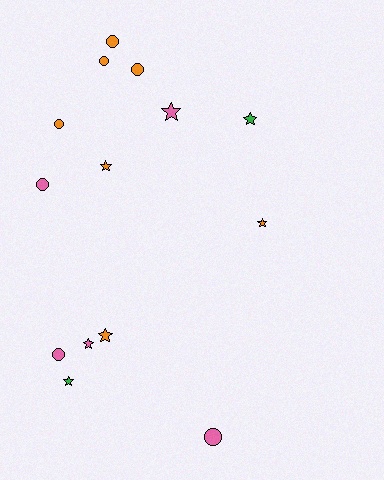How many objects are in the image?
There are 14 objects.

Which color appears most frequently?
Orange, with 7 objects.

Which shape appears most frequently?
Star, with 7 objects.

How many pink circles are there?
There are 3 pink circles.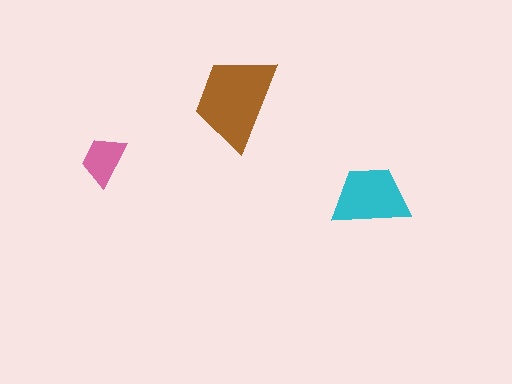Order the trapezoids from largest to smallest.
the brown one, the cyan one, the pink one.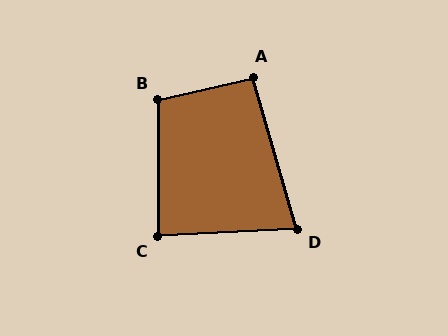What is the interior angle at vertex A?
Approximately 93 degrees (approximately right).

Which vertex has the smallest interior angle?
D, at approximately 77 degrees.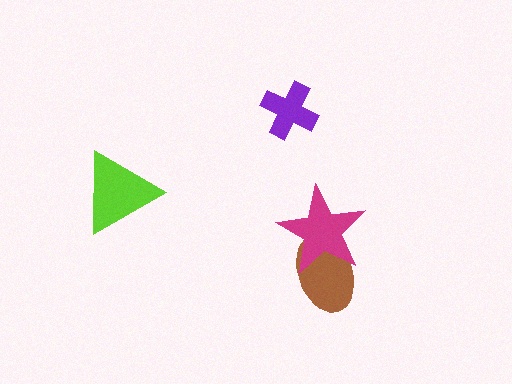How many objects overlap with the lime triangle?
0 objects overlap with the lime triangle.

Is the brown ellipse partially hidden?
Yes, it is partially covered by another shape.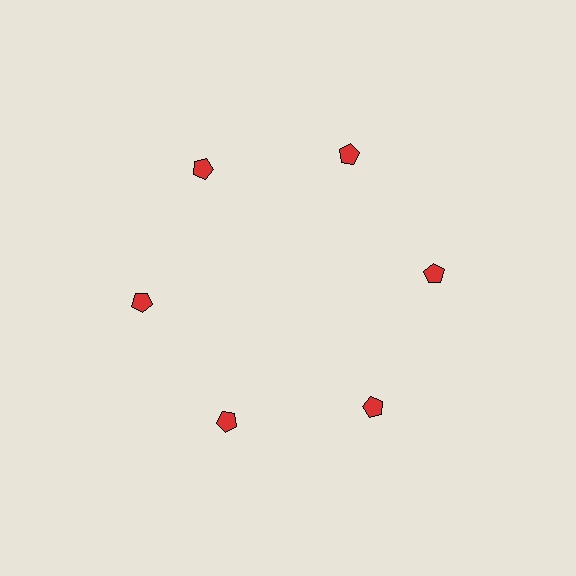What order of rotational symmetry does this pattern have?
This pattern has 6-fold rotational symmetry.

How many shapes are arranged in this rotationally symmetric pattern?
There are 6 shapes, arranged in 6 groups of 1.